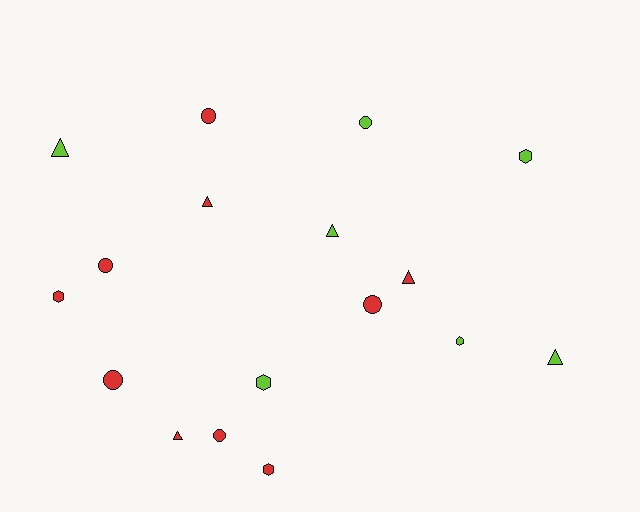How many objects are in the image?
There are 17 objects.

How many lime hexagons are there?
There are 3 lime hexagons.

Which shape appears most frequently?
Triangle, with 6 objects.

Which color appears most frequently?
Red, with 10 objects.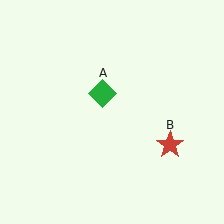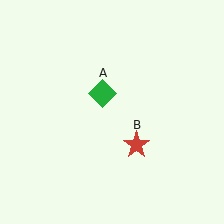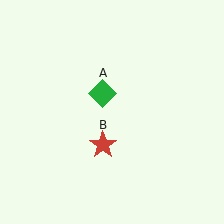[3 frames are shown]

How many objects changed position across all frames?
1 object changed position: red star (object B).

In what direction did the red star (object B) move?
The red star (object B) moved left.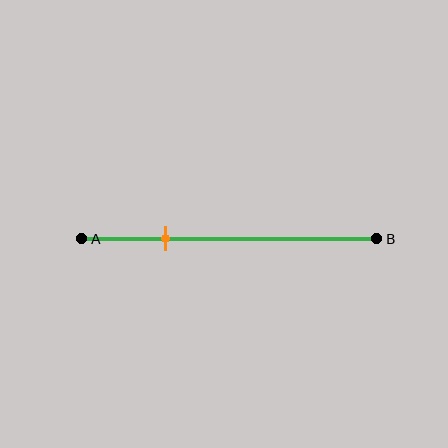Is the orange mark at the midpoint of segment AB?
No, the mark is at about 30% from A, not at the 50% midpoint.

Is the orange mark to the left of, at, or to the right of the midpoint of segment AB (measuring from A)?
The orange mark is to the left of the midpoint of segment AB.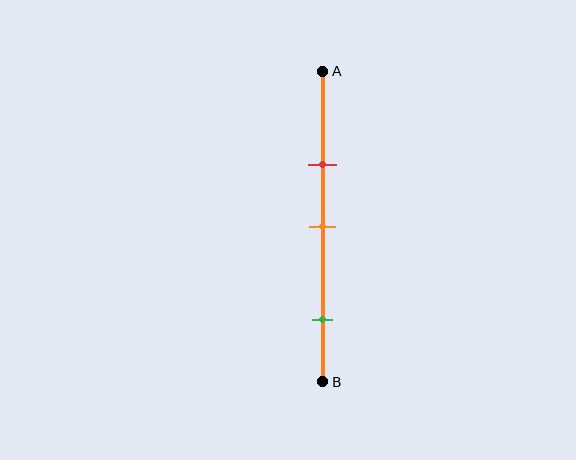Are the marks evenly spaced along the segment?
No, the marks are not evenly spaced.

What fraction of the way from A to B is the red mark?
The red mark is approximately 30% (0.3) of the way from A to B.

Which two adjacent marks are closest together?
The red and orange marks are the closest adjacent pair.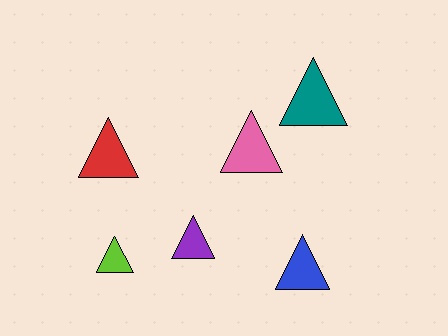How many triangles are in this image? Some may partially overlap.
There are 6 triangles.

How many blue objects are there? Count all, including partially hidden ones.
There is 1 blue object.